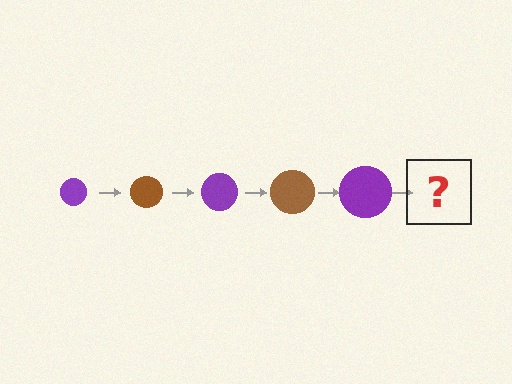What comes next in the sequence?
The next element should be a brown circle, larger than the previous one.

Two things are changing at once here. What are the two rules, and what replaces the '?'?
The two rules are that the circle grows larger each step and the color cycles through purple and brown. The '?' should be a brown circle, larger than the previous one.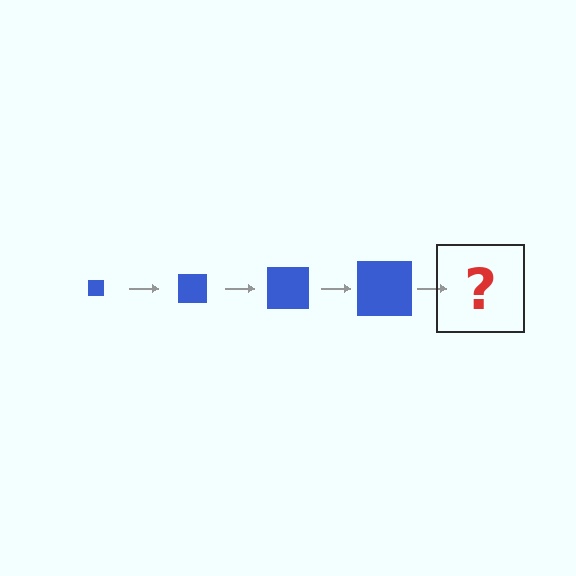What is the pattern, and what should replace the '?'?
The pattern is that the square gets progressively larger each step. The '?' should be a blue square, larger than the previous one.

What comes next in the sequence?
The next element should be a blue square, larger than the previous one.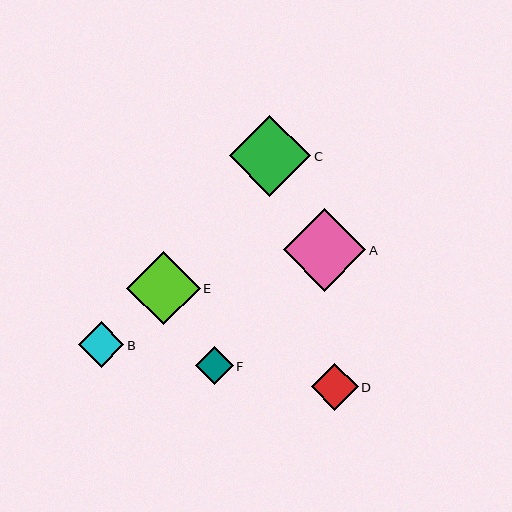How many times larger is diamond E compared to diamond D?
Diamond E is approximately 1.6 times the size of diamond D.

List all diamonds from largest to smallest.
From largest to smallest: A, C, E, D, B, F.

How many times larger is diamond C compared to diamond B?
Diamond C is approximately 1.8 times the size of diamond B.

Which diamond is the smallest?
Diamond F is the smallest with a size of approximately 38 pixels.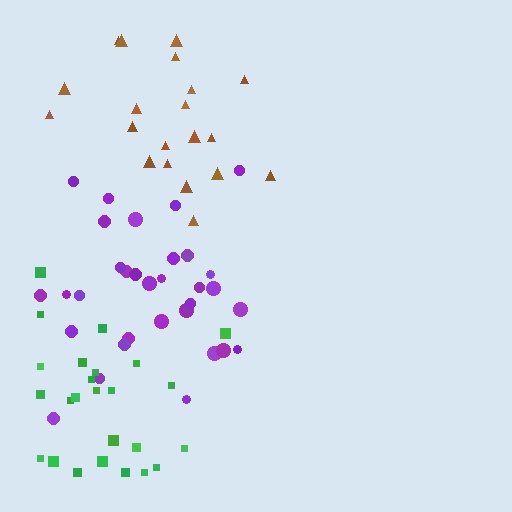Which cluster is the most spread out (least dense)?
Brown.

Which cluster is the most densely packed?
Purple.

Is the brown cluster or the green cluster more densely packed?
Green.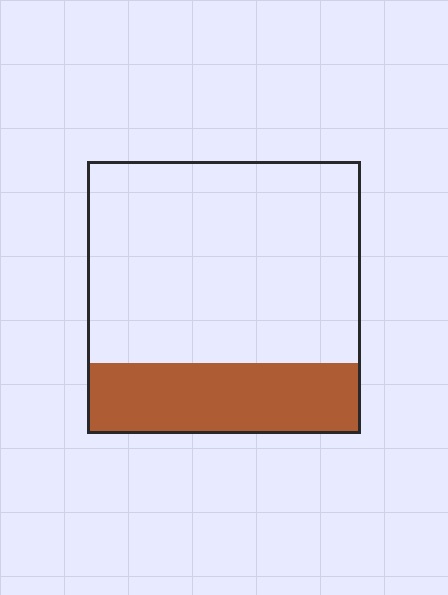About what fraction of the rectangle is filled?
About one quarter (1/4).